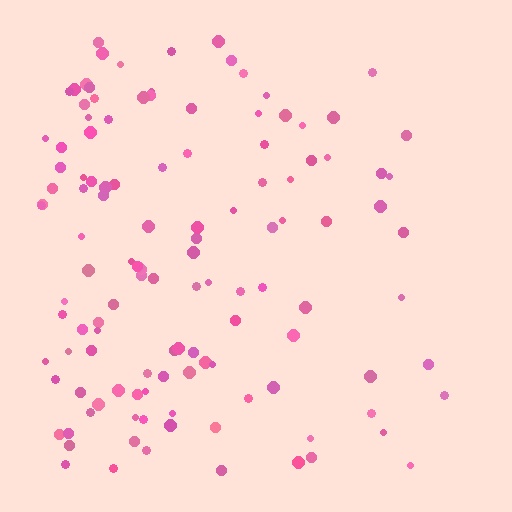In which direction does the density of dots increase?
From right to left, with the left side densest.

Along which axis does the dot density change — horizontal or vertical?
Horizontal.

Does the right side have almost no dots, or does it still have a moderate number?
Still a moderate number, just noticeably fewer than the left.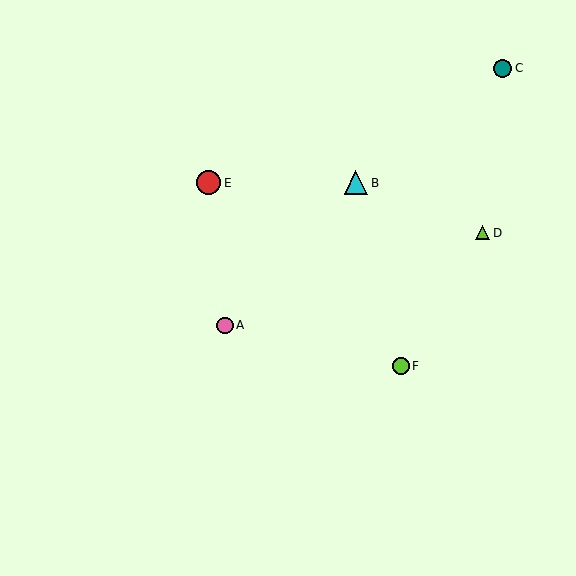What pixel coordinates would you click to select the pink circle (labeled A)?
Click at (225, 325) to select the pink circle A.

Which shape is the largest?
The red circle (labeled E) is the largest.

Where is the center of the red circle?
The center of the red circle is at (209, 183).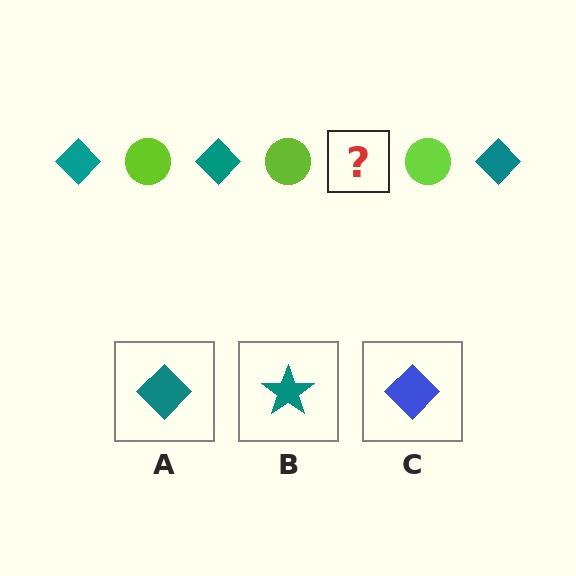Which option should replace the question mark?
Option A.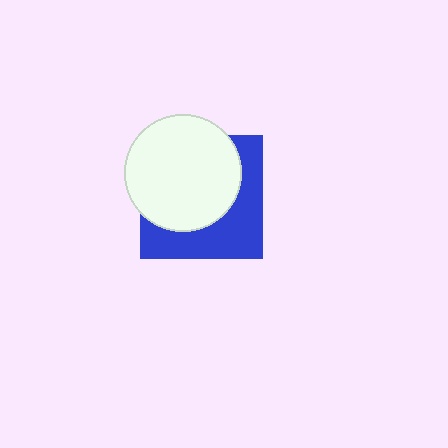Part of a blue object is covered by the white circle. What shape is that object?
It is a square.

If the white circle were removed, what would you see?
You would see the complete blue square.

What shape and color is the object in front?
The object in front is a white circle.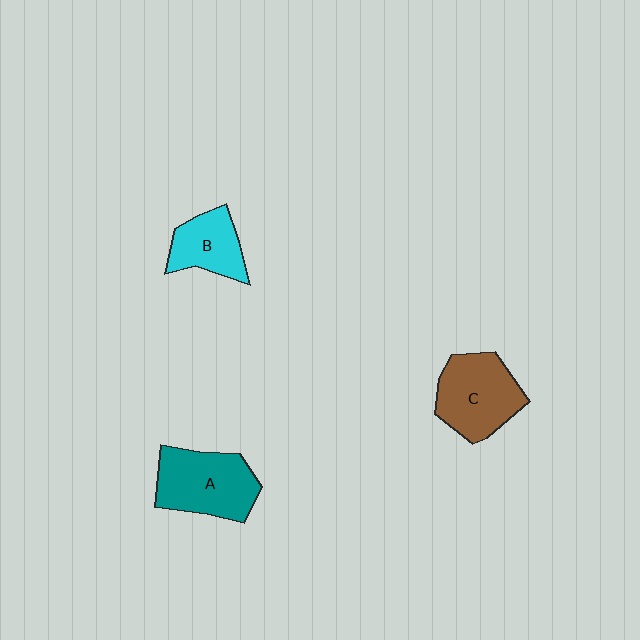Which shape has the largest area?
Shape A (teal).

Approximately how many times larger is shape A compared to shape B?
Approximately 1.5 times.